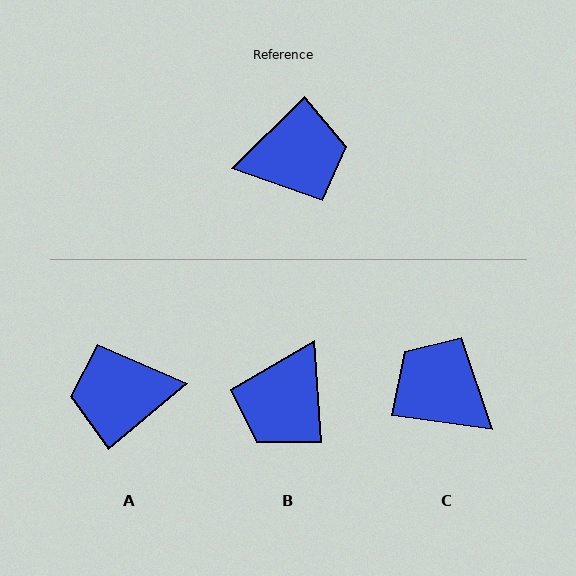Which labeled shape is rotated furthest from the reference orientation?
A, about 176 degrees away.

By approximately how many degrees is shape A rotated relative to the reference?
Approximately 176 degrees counter-clockwise.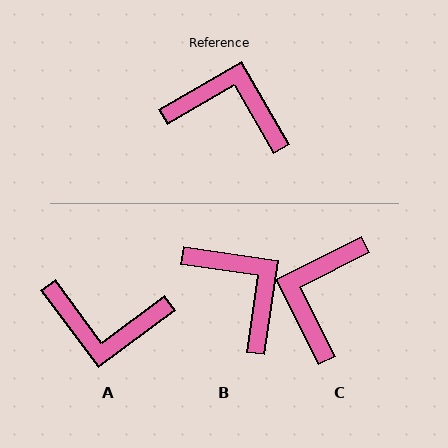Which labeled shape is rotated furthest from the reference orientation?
A, about 173 degrees away.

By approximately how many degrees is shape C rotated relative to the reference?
Approximately 87 degrees counter-clockwise.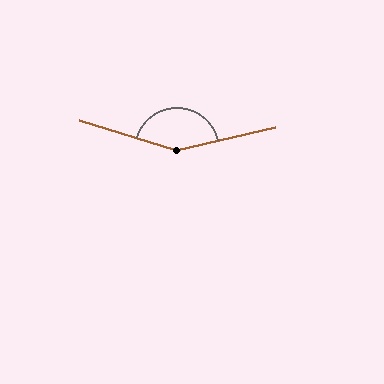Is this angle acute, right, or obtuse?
It is obtuse.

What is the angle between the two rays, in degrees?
Approximately 150 degrees.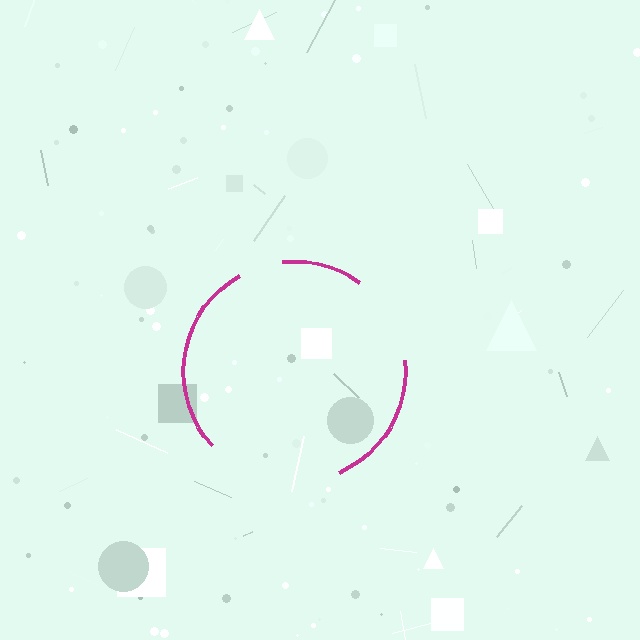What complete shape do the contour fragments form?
The contour fragments form a circle.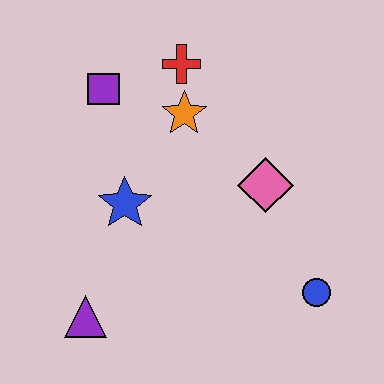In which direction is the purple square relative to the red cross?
The purple square is to the left of the red cross.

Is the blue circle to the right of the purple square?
Yes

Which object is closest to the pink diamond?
The orange star is closest to the pink diamond.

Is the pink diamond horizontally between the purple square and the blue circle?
Yes